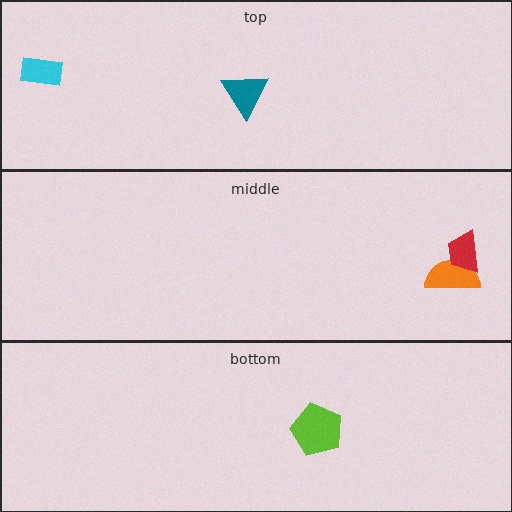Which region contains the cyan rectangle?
The top region.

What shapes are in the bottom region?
The lime pentagon.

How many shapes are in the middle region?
2.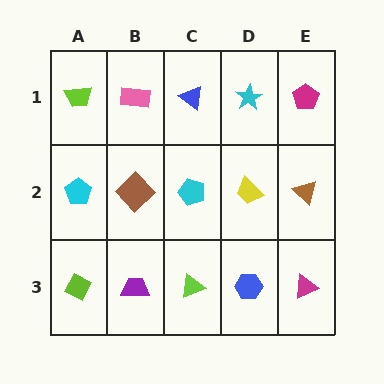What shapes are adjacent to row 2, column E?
A magenta pentagon (row 1, column E), a magenta triangle (row 3, column E), a yellow trapezoid (row 2, column D).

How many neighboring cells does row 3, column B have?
3.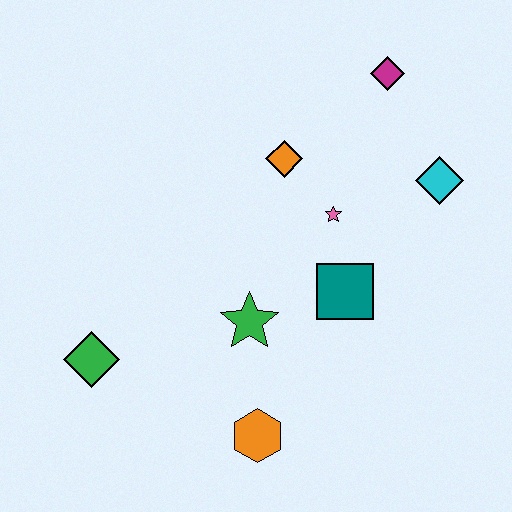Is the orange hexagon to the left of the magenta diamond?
Yes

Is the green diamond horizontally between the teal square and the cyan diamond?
No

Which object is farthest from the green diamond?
The magenta diamond is farthest from the green diamond.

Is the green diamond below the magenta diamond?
Yes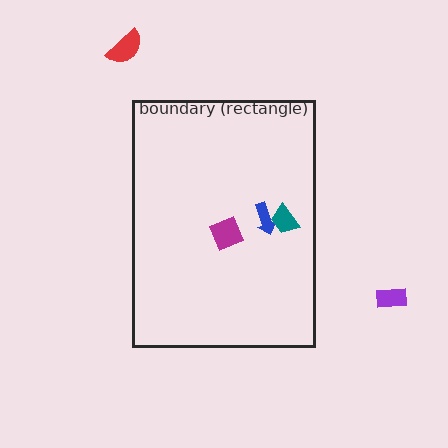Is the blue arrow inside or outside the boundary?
Inside.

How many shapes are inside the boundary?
3 inside, 2 outside.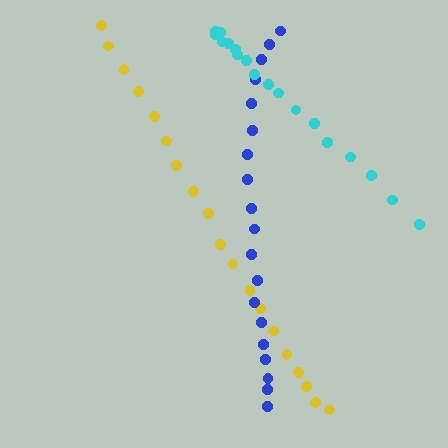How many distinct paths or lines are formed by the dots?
There are 3 distinct paths.